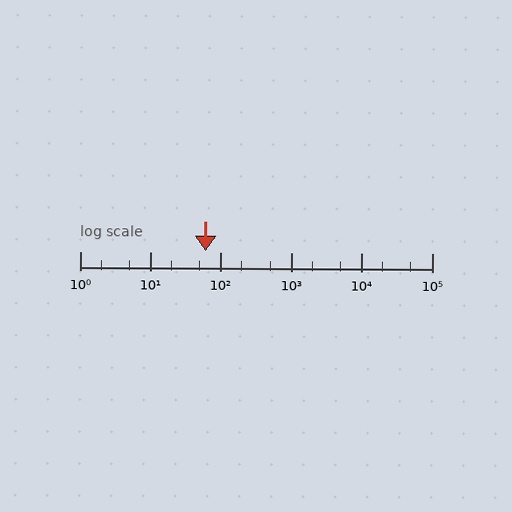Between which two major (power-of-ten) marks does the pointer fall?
The pointer is between 10 and 100.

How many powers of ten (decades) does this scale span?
The scale spans 5 decades, from 1 to 100000.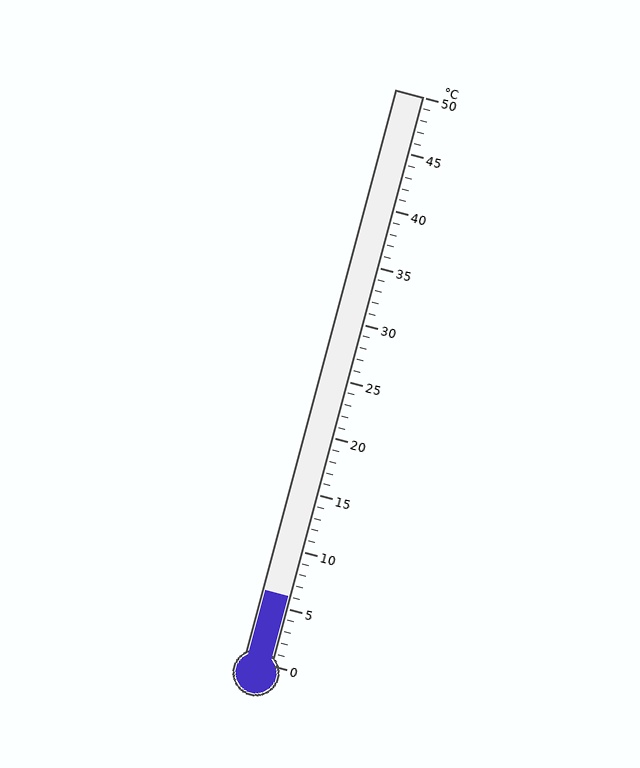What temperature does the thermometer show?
The thermometer shows approximately 6°C.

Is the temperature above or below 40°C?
The temperature is below 40°C.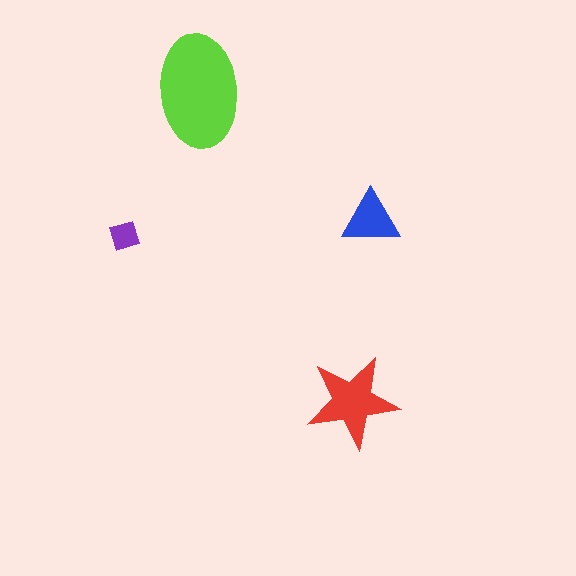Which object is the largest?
The lime ellipse.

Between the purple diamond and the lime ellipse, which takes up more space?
The lime ellipse.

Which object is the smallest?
The purple diamond.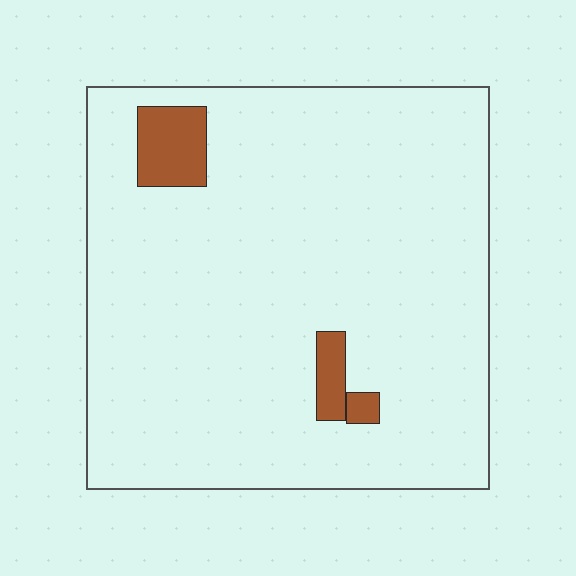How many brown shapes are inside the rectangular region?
3.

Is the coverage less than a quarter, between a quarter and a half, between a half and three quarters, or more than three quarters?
Less than a quarter.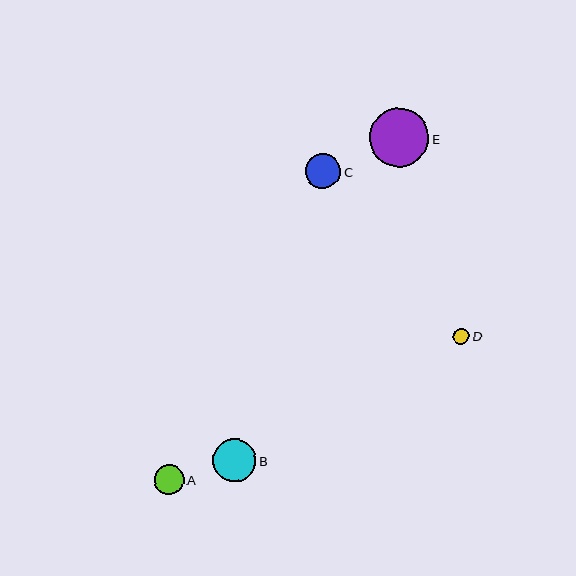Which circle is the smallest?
Circle D is the smallest with a size of approximately 16 pixels.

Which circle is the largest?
Circle E is the largest with a size of approximately 59 pixels.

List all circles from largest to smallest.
From largest to smallest: E, B, C, A, D.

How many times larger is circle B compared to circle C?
Circle B is approximately 1.2 times the size of circle C.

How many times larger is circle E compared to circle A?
Circle E is approximately 2.0 times the size of circle A.